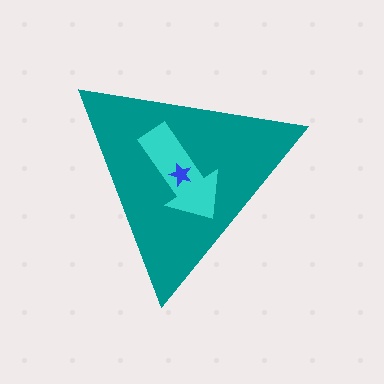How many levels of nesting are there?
3.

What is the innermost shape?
The blue star.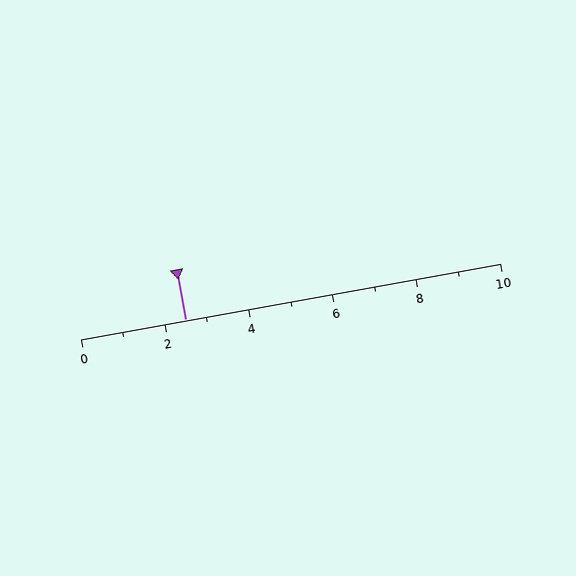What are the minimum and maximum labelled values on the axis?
The axis runs from 0 to 10.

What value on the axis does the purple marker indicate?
The marker indicates approximately 2.5.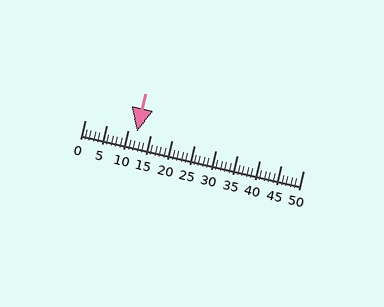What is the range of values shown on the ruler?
The ruler shows values from 0 to 50.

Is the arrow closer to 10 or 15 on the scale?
The arrow is closer to 10.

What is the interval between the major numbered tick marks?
The major tick marks are spaced 5 units apart.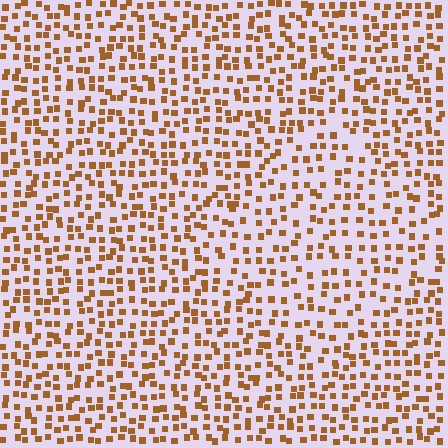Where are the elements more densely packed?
The elements are more densely packed outside the diamond boundary.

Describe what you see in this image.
The image contains small brown elements arranged at two different densities. A diamond-shaped region is visible where the elements are less densely packed than the surrounding area.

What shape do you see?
I see a diamond.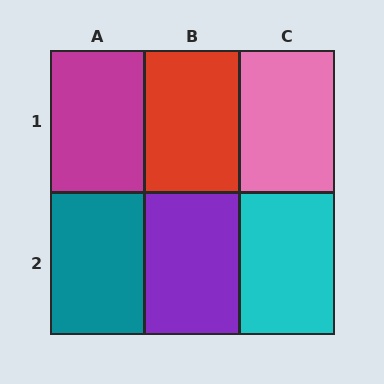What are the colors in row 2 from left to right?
Teal, purple, cyan.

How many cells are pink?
1 cell is pink.